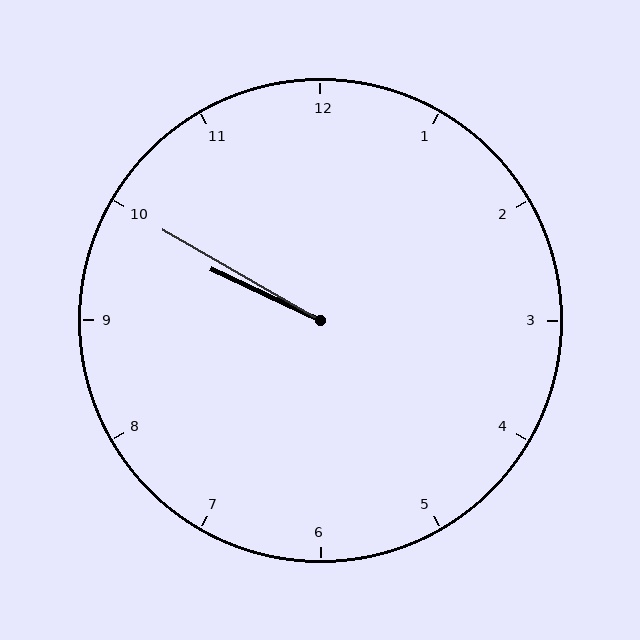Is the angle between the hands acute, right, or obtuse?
It is acute.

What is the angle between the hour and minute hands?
Approximately 5 degrees.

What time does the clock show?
9:50.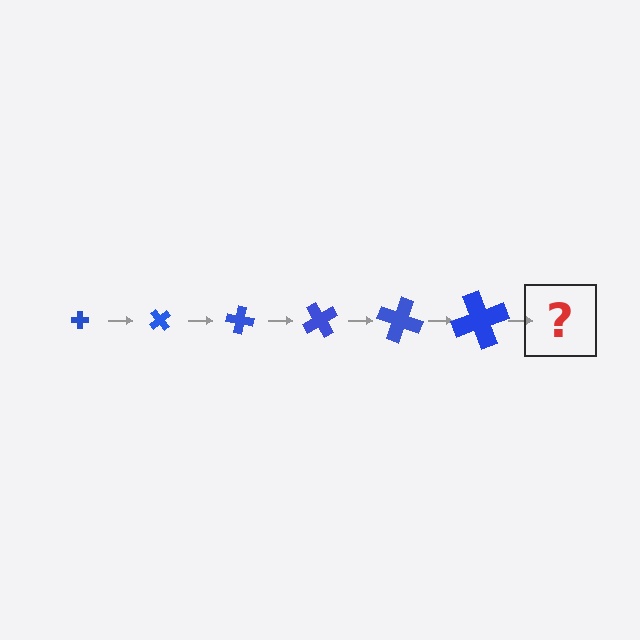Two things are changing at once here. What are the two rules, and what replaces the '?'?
The two rules are that the cross grows larger each step and it rotates 50 degrees each step. The '?' should be a cross, larger than the previous one and rotated 300 degrees from the start.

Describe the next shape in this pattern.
It should be a cross, larger than the previous one and rotated 300 degrees from the start.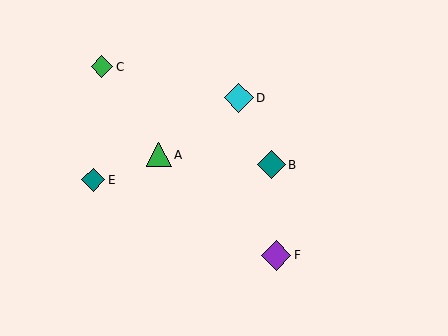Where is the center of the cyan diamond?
The center of the cyan diamond is at (239, 98).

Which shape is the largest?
The purple diamond (labeled F) is the largest.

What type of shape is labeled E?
Shape E is a teal diamond.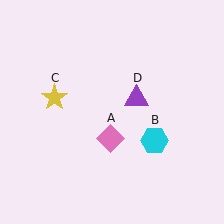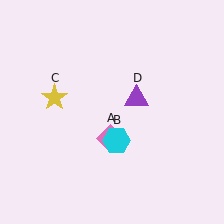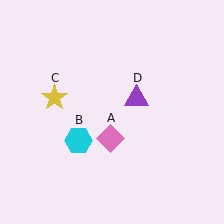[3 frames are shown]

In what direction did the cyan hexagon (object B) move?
The cyan hexagon (object B) moved left.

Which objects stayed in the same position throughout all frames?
Pink diamond (object A) and yellow star (object C) and purple triangle (object D) remained stationary.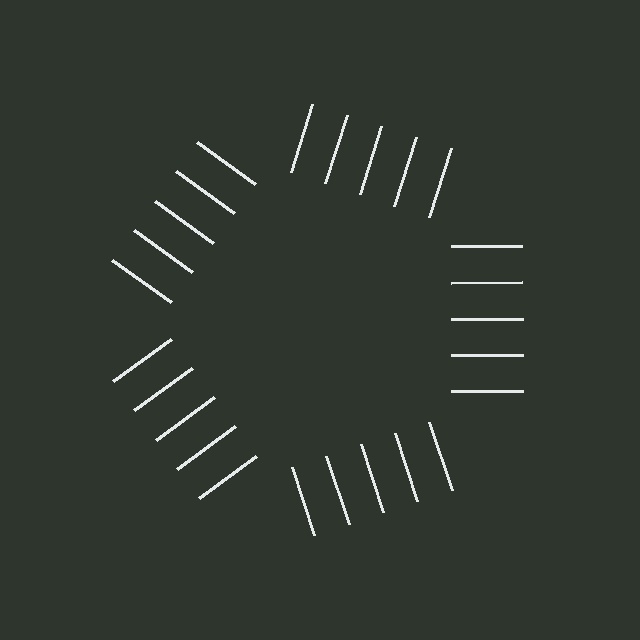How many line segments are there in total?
25 — 5 along each of the 5 edges.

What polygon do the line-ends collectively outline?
An illusory pentagon — the line segments terminate on its edges but no continuous stroke is drawn.